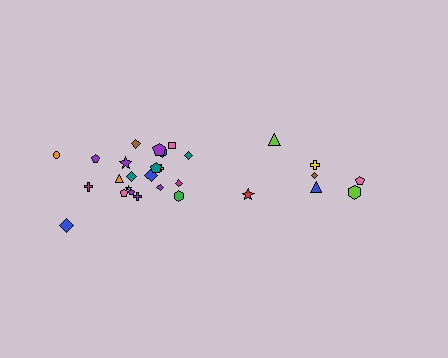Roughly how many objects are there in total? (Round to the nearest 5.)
Roughly 30 objects in total.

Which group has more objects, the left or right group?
The left group.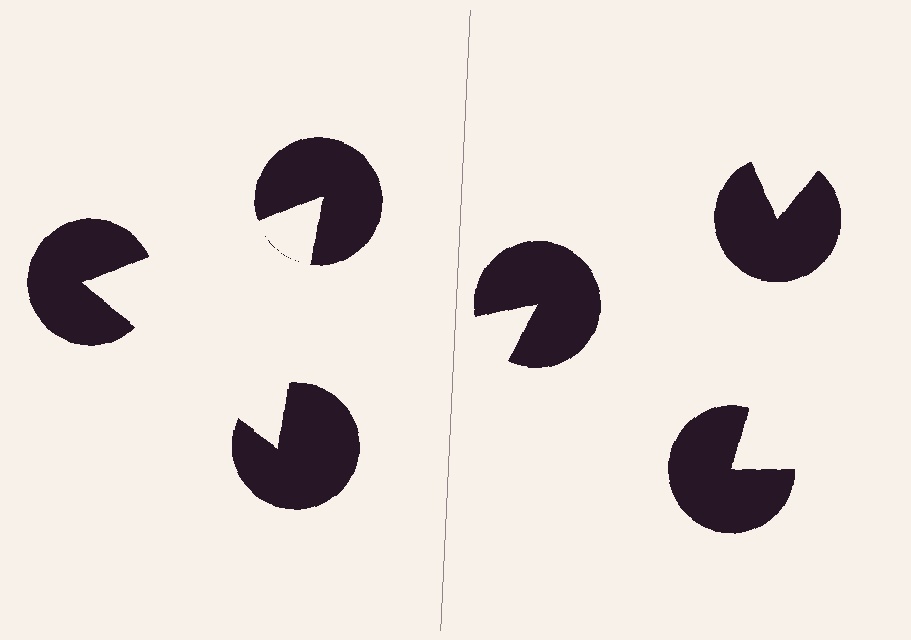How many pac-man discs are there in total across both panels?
6 — 3 on each side.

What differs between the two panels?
The pac-man discs are positioned identically on both sides; only the wedge orientations differ. On the left they align to a triangle; on the right they are misaligned.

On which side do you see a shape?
An illusory triangle appears on the left side. On the right side the wedge cuts are rotated, so no coherent shape forms.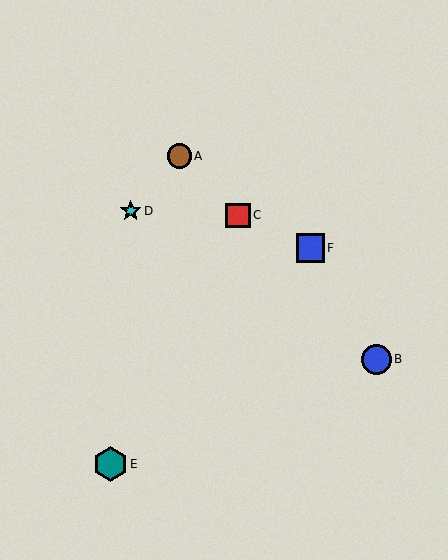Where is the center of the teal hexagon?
The center of the teal hexagon is at (110, 464).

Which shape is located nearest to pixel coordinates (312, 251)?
The blue square (labeled F) at (310, 248) is nearest to that location.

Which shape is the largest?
The teal hexagon (labeled E) is the largest.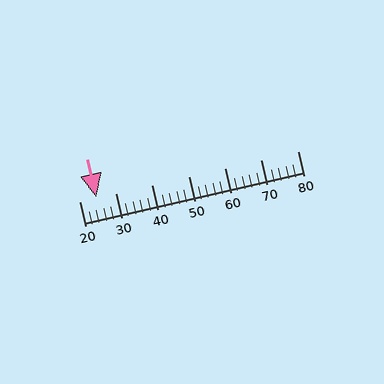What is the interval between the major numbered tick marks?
The major tick marks are spaced 10 units apart.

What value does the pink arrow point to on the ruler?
The pink arrow points to approximately 25.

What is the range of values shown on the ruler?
The ruler shows values from 20 to 80.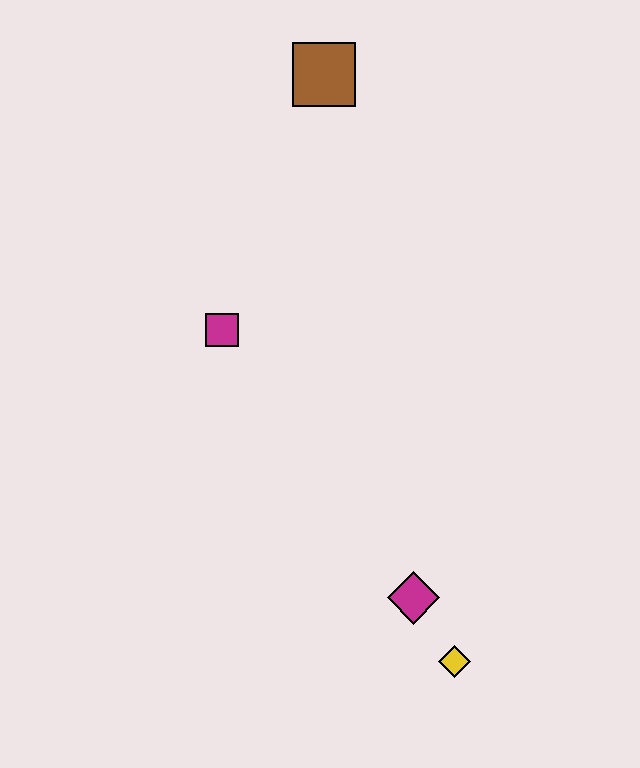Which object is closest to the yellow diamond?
The magenta diamond is closest to the yellow diamond.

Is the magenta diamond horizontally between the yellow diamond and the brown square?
Yes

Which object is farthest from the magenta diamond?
The brown square is farthest from the magenta diamond.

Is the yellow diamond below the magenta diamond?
Yes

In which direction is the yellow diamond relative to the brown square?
The yellow diamond is below the brown square.